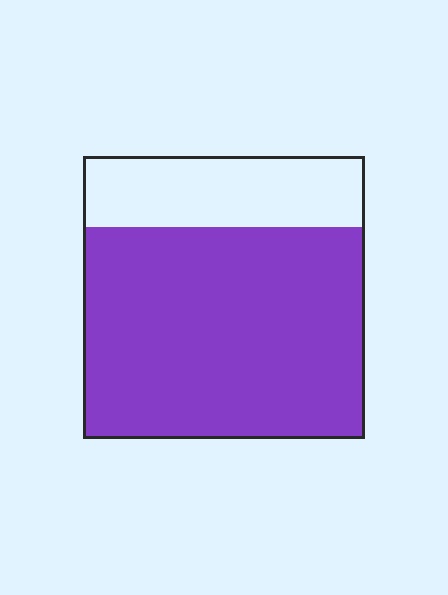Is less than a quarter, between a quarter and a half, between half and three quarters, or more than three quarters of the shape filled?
Between half and three quarters.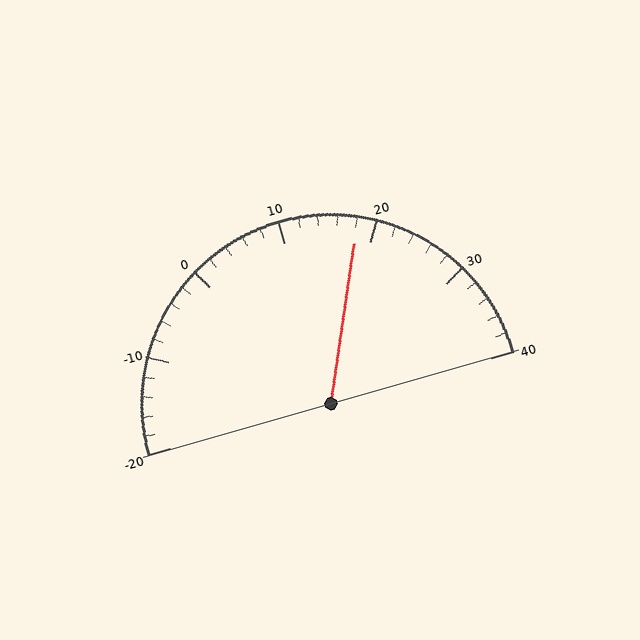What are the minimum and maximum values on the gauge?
The gauge ranges from -20 to 40.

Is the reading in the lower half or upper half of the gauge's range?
The reading is in the upper half of the range (-20 to 40).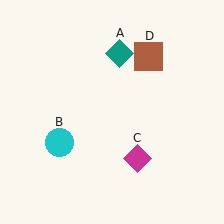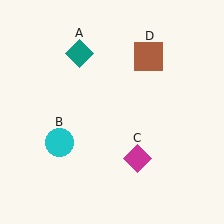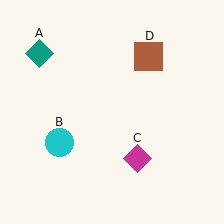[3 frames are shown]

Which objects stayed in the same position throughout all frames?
Cyan circle (object B) and magenta diamond (object C) and brown square (object D) remained stationary.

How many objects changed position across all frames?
1 object changed position: teal diamond (object A).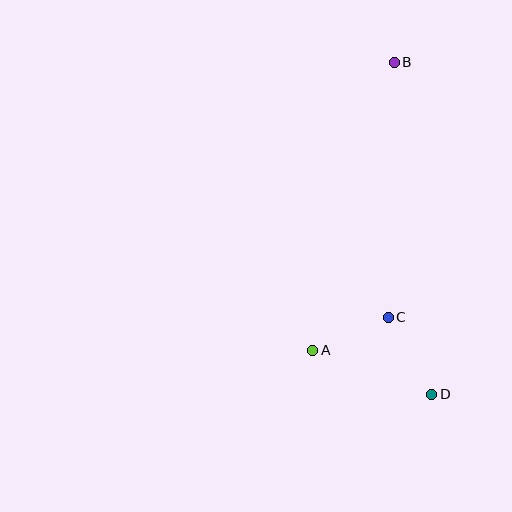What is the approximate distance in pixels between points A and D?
The distance between A and D is approximately 127 pixels.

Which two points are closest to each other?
Points A and C are closest to each other.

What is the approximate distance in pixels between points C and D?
The distance between C and D is approximately 88 pixels.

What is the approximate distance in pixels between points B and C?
The distance between B and C is approximately 255 pixels.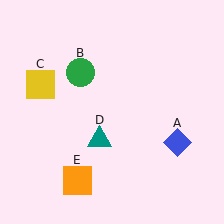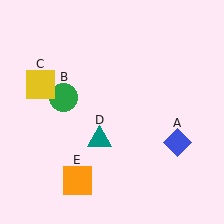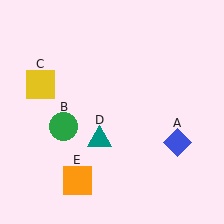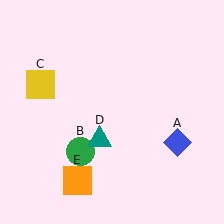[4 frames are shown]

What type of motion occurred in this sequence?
The green circle (object B) rotated counterclockwise around the center of the scene.